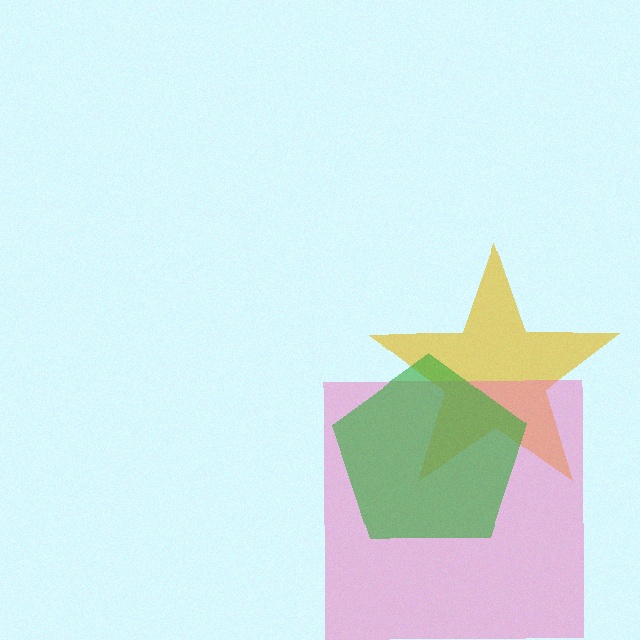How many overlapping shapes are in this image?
There are 3 overlapping shapes in the image.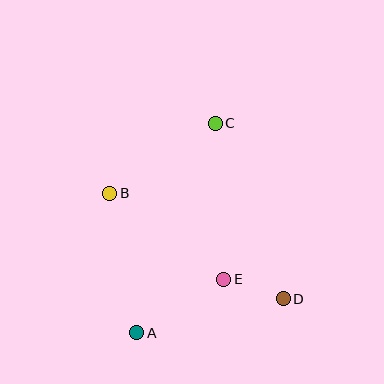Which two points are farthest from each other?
Points A and C are farthest from each other.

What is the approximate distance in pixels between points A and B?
The distance between A and B is approximately 142 pixels.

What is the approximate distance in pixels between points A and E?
The distance between A and E is approximately 102 pixels.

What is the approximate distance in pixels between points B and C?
The distance between B and C is approximately 127 pixels.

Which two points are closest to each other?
Points D and E are closest to each other.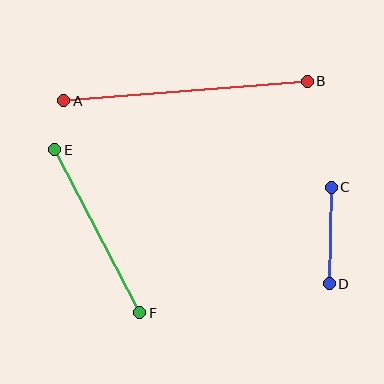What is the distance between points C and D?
The distance is approximately 97 pixels.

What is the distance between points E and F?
The distance is approximately 184 pixels.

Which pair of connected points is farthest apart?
Points A and B are farthest apart.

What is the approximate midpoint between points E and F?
The midpoint is at approximately (97, 231) pixels.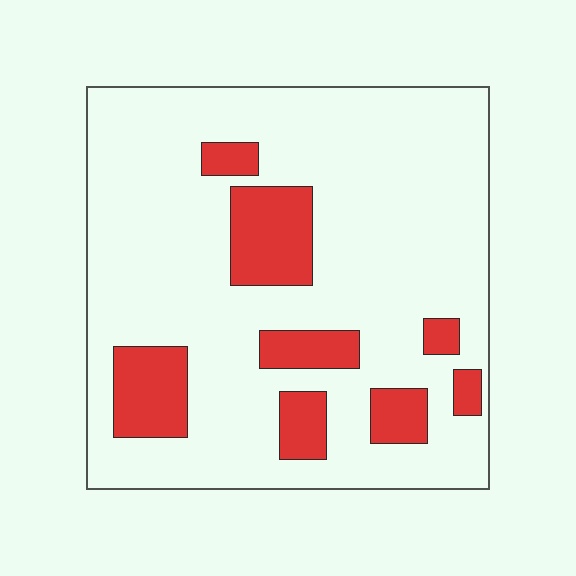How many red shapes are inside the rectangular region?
8.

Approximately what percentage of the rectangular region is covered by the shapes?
Approximately 20%.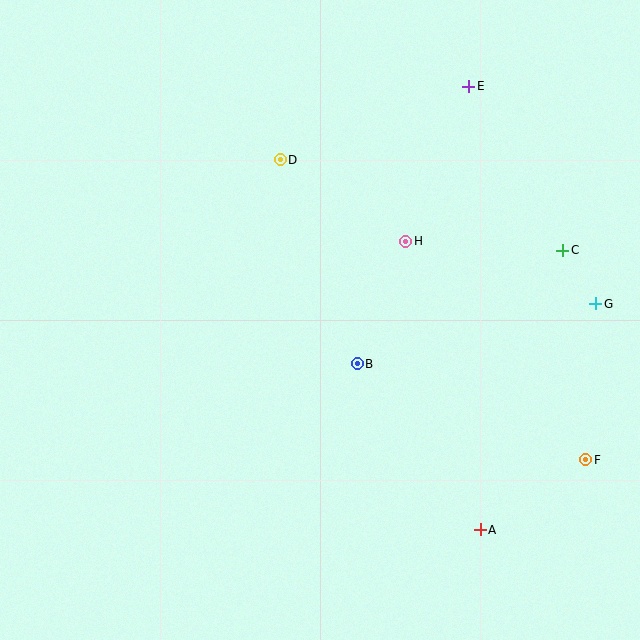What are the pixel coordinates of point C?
Point C is at (563, 250).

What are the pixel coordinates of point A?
Point A is at (480, 530).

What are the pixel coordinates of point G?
Point G is at (596, 304).